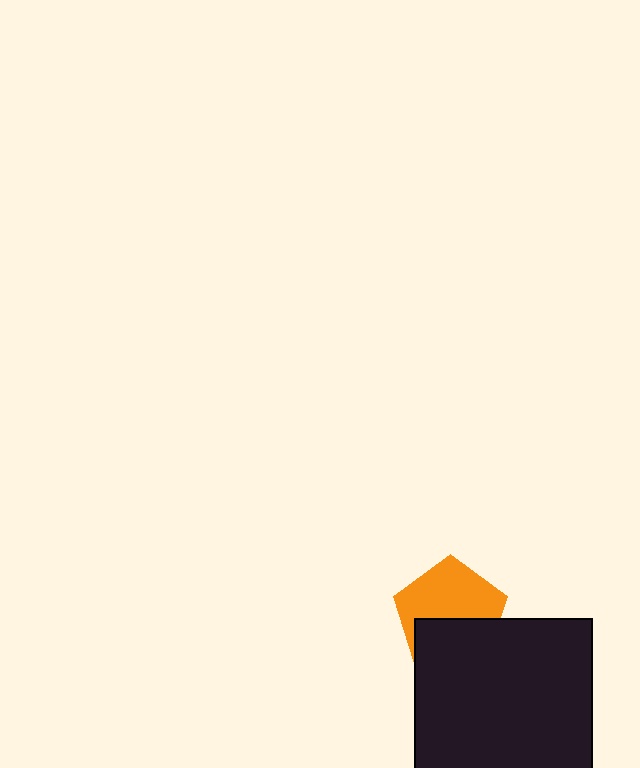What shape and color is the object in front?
The object in front is a black square.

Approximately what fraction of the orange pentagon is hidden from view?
Roughly 42% of the orange pentagon is hidden behind the black square.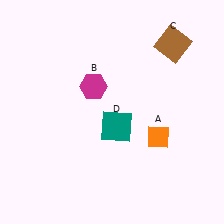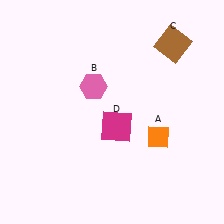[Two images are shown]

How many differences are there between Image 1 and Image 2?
There are 2 differences between the two images.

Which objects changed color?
B changed from magenta to pink. D changed from teal to magenta.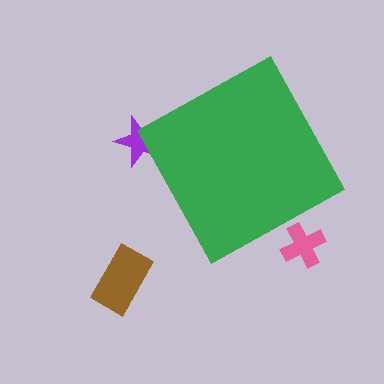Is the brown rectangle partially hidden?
No, the brown rectangle is fully visible.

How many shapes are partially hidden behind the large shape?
2 shapes are partially hidden.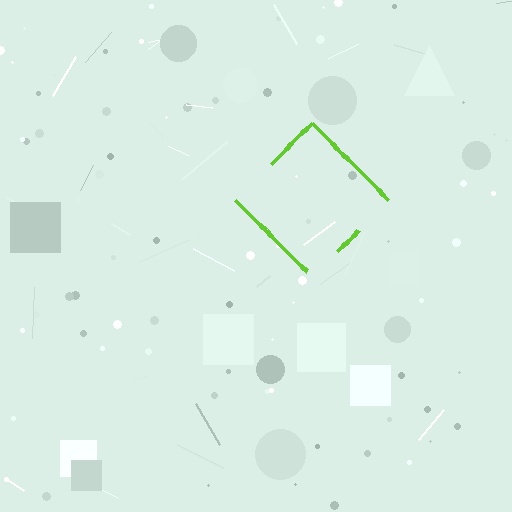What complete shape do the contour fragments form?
The contour fragments form a diamond.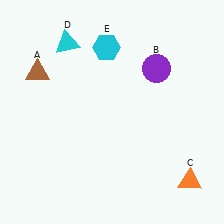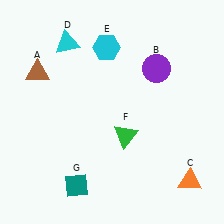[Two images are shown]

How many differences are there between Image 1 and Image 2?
There are 2 differences between the two images.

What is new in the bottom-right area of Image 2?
A green triangle (F) was added in the bottom-right area of Image 2.